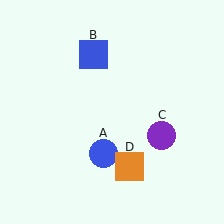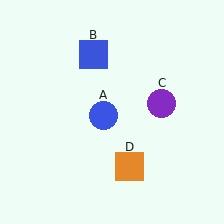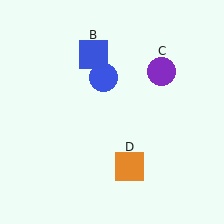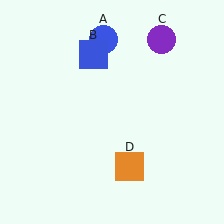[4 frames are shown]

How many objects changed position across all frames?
2 objects changed position: blue circle (object A), purple circle (object C).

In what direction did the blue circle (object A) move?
The blue circle (object A) moved up.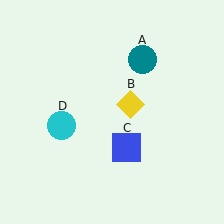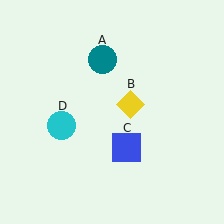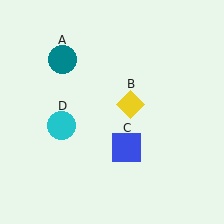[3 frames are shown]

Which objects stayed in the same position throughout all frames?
Yellow diamond (object B) and blue square (object C) and cyan circle (object D) remained stationary.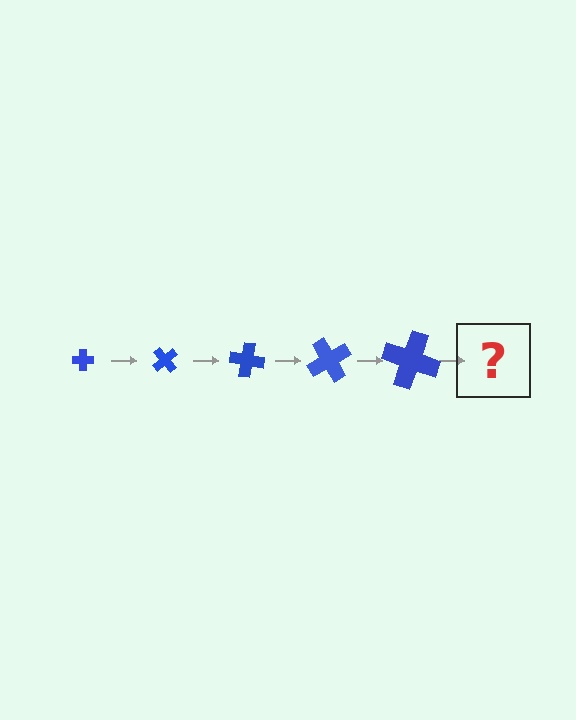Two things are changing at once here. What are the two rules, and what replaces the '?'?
The two rules are that the cross grows larger each step and it rotates 50 degrees each step. The '?' should be a cross, larger than the previous one and rotated 250 degrees from the start.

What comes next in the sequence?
The next element should be a cross, larger than the previous one and rotated 250 degrees from the start.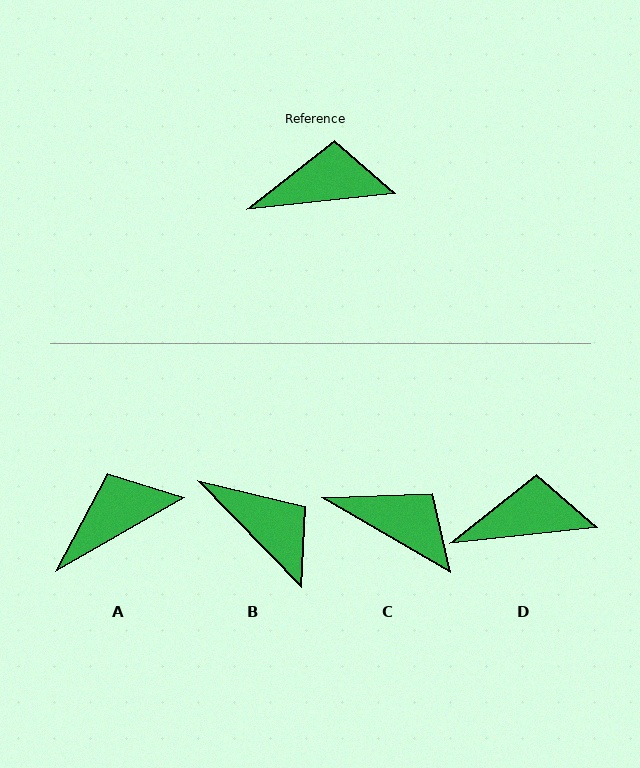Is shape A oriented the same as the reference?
No, it is off by about 24 degrees.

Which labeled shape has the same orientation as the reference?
D.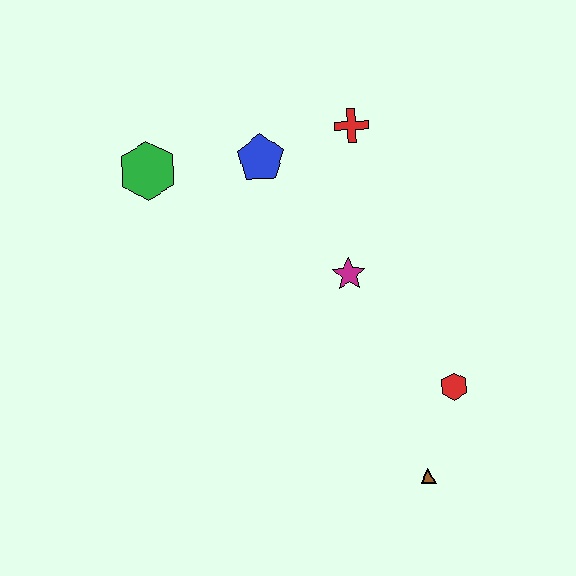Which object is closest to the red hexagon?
The brown triangle is closest to the red hexagon.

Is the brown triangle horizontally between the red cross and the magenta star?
No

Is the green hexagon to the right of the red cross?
No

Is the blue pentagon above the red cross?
No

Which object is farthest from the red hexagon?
The green hexagon is farthest from the red hexagon.